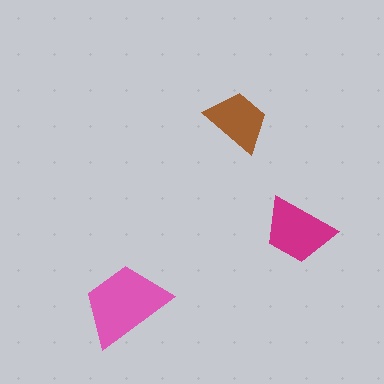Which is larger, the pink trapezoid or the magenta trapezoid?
The pink one.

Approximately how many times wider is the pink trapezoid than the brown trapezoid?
About 1.5 times wider.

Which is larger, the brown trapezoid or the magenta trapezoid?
The magenta one.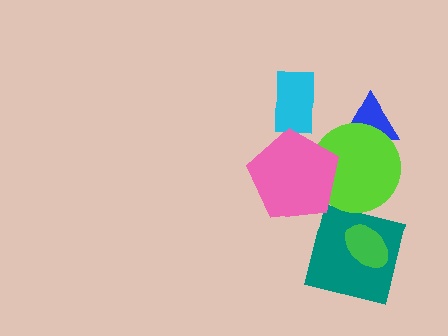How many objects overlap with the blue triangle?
1 object overlaps with the blue triangle.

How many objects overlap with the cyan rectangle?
0 objects overlap with the cyan rectangle.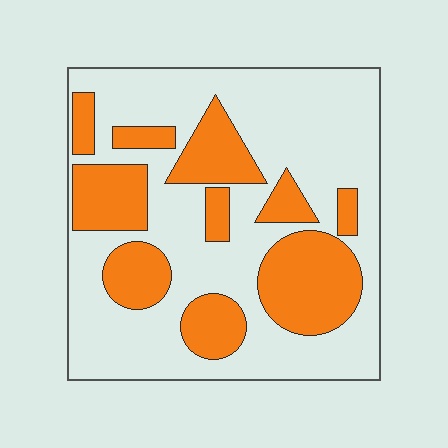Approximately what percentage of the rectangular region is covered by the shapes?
Approximately 35%.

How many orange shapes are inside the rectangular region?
10.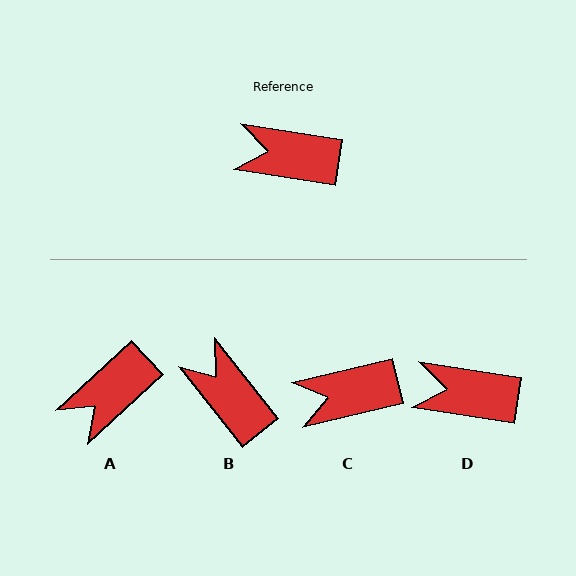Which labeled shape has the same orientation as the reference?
D.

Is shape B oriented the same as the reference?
No, it is off by about 43 degrees.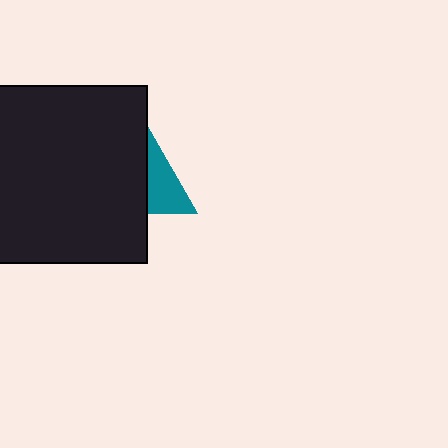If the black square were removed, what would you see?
You would see the complete teal triangle.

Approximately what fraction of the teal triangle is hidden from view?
Roughly 52% of the teal triangle is hidden behind the black square.